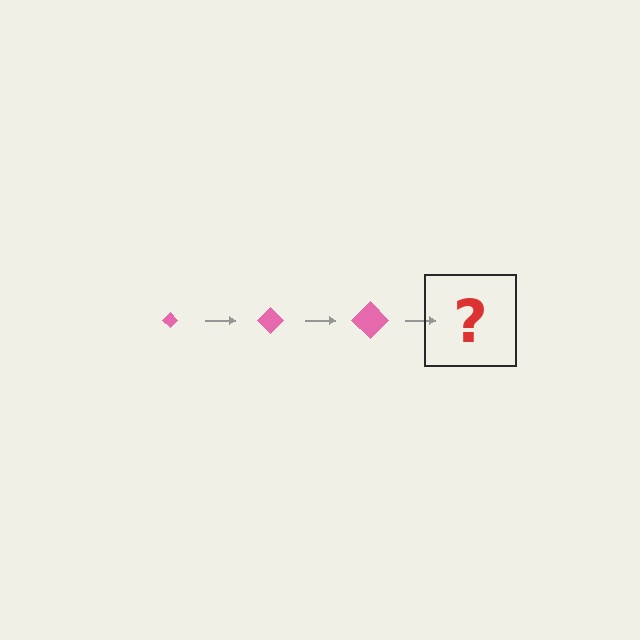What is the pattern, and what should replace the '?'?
The pattern is that the diamond gets progressively larger each step. The '?' should be a pink diamond, larger than the previous one.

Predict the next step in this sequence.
The next step is a pink diamond, larger than the previous one.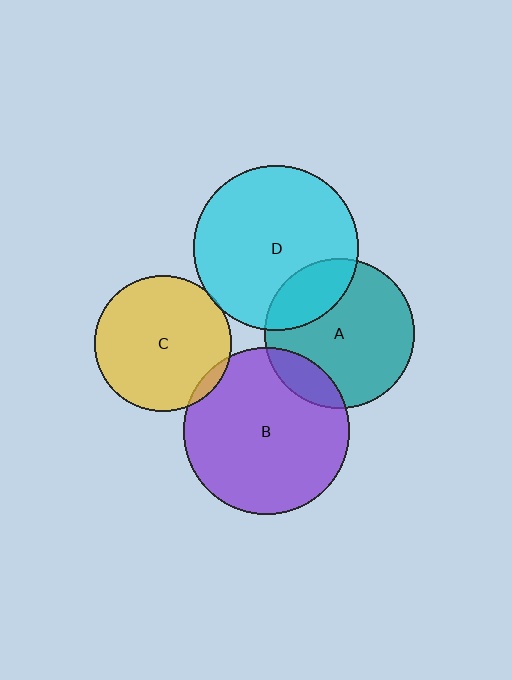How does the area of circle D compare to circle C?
Approximately 1.5 times.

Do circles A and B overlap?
Yes.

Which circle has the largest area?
Circle B (purple).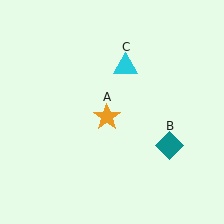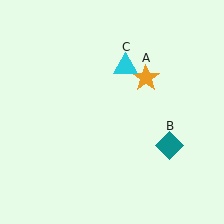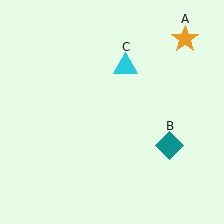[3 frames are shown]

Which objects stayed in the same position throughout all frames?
Teal diamond (object B) and cyan triangle (object C) remained stationary.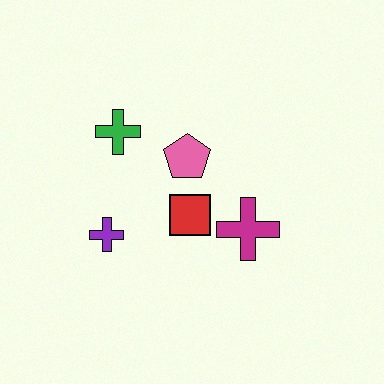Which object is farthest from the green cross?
The magenta cross is farthest from the green cross.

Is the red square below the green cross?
Yes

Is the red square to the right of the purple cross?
Yes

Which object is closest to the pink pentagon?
The red square is closest to the pink pentagon.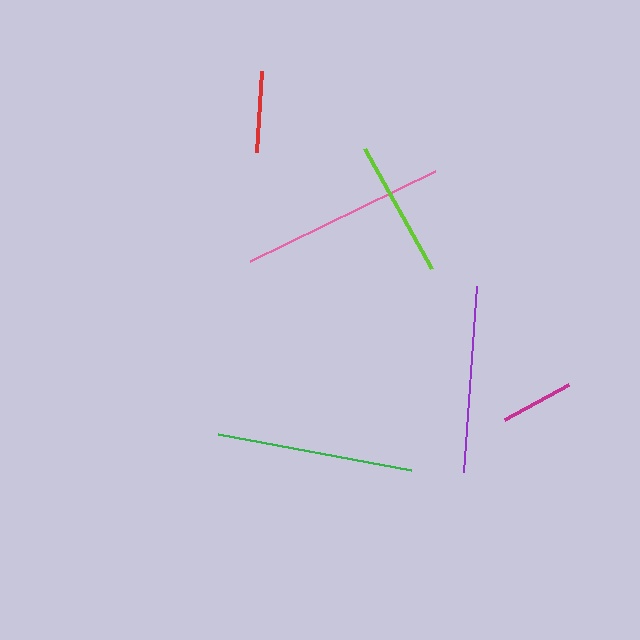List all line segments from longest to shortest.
From longest to shortest: pink, green, purple, lime, red, magenta.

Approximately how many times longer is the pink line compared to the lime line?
The pink line is approximately 1.5 times the length of the lime line.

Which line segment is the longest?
The pink line is the longest at approximately 205 pixels.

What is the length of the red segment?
The red segment is approximately 81 pixels long.